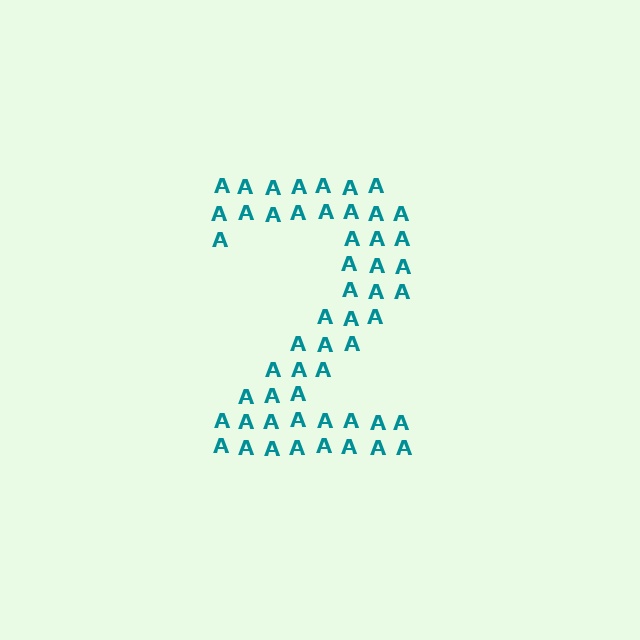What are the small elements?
The small elements are letter A's.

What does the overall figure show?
The overall figure shows the digit 2.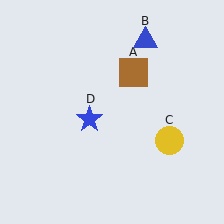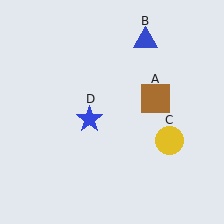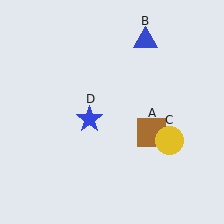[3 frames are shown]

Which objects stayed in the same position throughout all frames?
Blue triangle (object B) and yellow circle (object C) and blue star (object D) remained stationary.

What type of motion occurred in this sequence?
The brown square (object A) rotated clockwise around the center of the scene.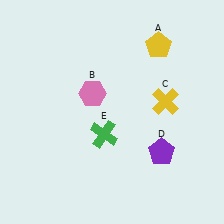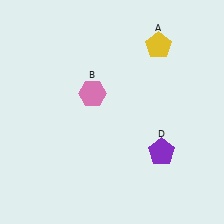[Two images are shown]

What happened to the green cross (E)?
The green cross (E) was removed in Image 2. It was in the bottom-left area of Image 1.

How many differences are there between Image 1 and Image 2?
There are 2 differences between the two images.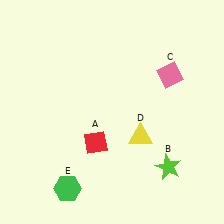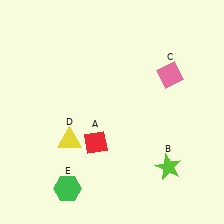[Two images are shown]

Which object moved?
The yellow triangle (D) moved left.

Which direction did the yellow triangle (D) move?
The yellow triangle (D) moved left.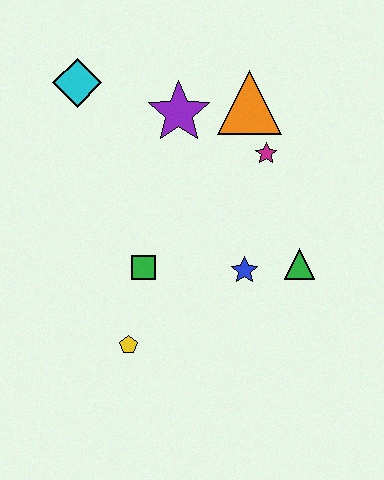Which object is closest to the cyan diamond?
The purple star is closest to the cyan diamond.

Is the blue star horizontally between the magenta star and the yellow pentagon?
Yes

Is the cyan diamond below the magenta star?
No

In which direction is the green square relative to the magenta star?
The green square is to the left of the magenta star.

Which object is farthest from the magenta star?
The yellow pentagon is farthest from the magenta star.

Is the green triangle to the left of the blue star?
No